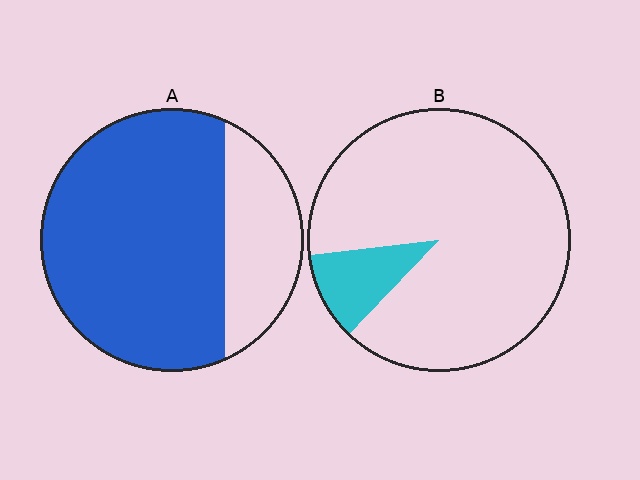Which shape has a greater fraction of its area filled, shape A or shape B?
Shape A.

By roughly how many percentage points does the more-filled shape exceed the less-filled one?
By roughly 65 percentage points (A over B).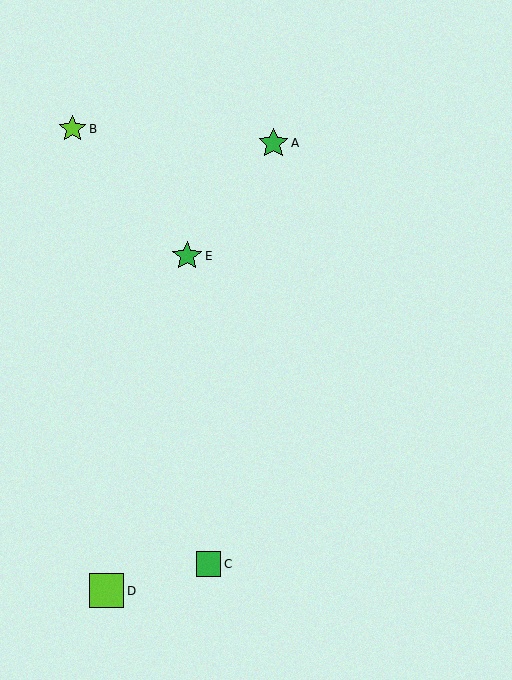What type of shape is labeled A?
Shape A is a green star.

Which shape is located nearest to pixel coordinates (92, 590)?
The lime square (labeled D) at (107, 591) is nearest to that location.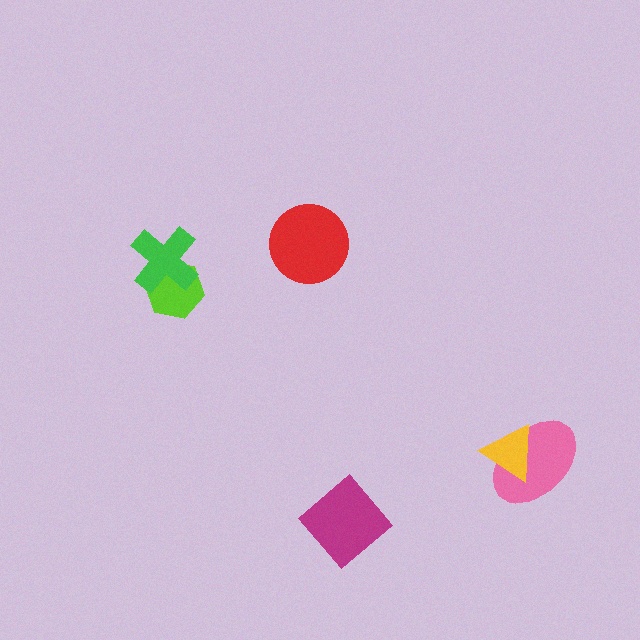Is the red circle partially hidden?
No, no other shape covers it.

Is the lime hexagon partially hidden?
Yes, it is partially covered by another shape.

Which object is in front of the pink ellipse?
The yellow triangle is in front of the pink ellipse.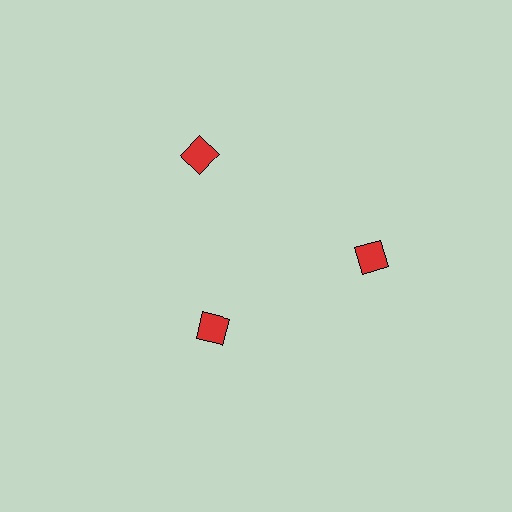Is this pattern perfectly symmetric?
No. The 3 red diamonds are arranged in a ring, but one element near the 7 o'clock position is pulled inward toward the center, breaking the 3-fold rotational symmetry.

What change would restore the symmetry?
The symmetry would be restored by moving it outward, back onto the ring so that all 3 diamonds sit at equal angles and equal distance from the center.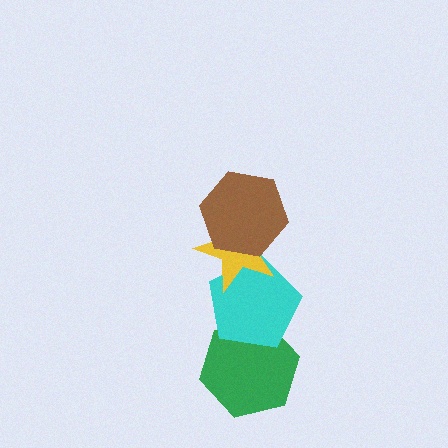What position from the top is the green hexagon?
The green hexagon is 4th from the top.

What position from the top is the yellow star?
The yellow star is 2nd from the top.